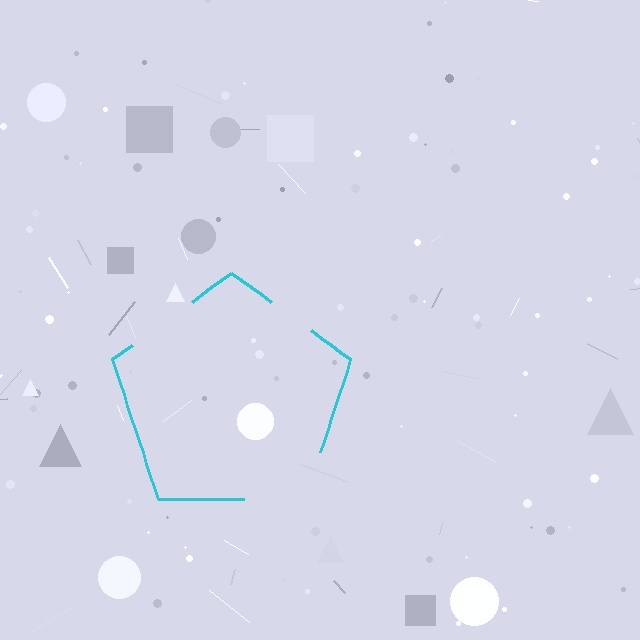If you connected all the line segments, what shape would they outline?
They would outline a pentagon.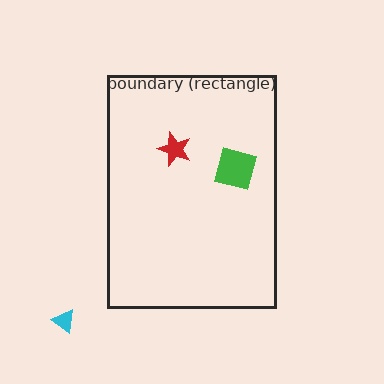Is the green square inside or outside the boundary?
Inside.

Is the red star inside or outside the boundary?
Inside.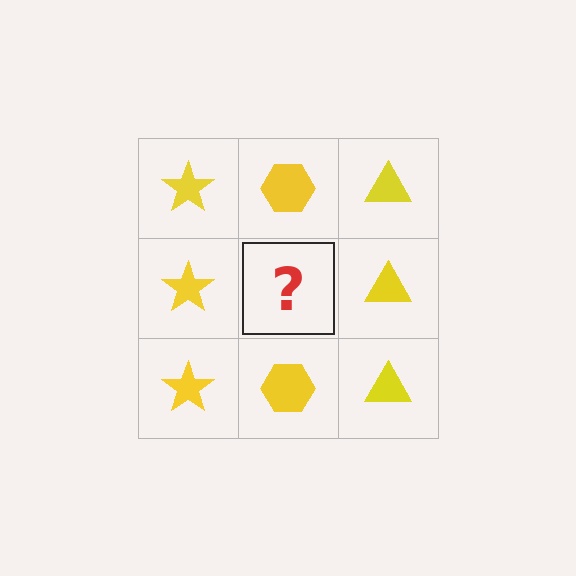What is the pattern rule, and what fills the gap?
The rule is that each column has a consistent shape. The gap should be filled with a yellow hexagon.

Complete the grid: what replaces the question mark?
The question mark should be replaced with a yellow hexagon.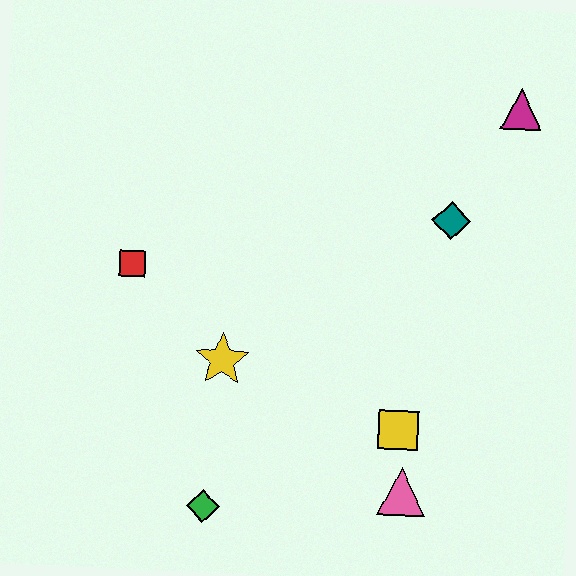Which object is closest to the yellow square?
The pink triangle is closest to the yellow square.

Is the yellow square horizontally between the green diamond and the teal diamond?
Yes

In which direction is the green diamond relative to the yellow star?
The green diamond is below the yellow star.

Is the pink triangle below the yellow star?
Yes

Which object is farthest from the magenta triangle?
The green diamond is farthest from the magenta triangle.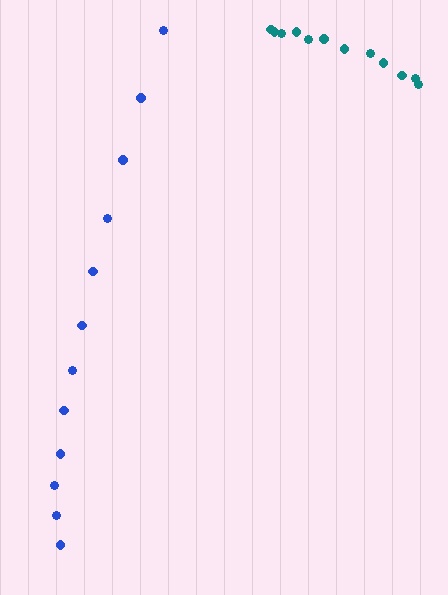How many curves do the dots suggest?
There are 2 distinct paths.